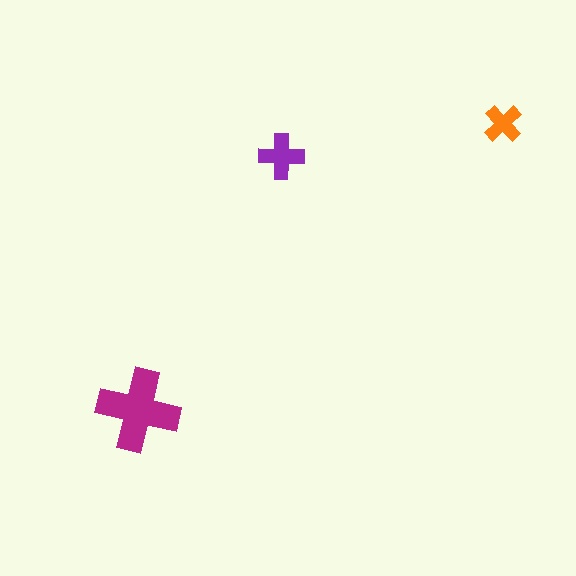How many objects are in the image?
There are 3 objects in the image.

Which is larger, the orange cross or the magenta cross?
The magenta one.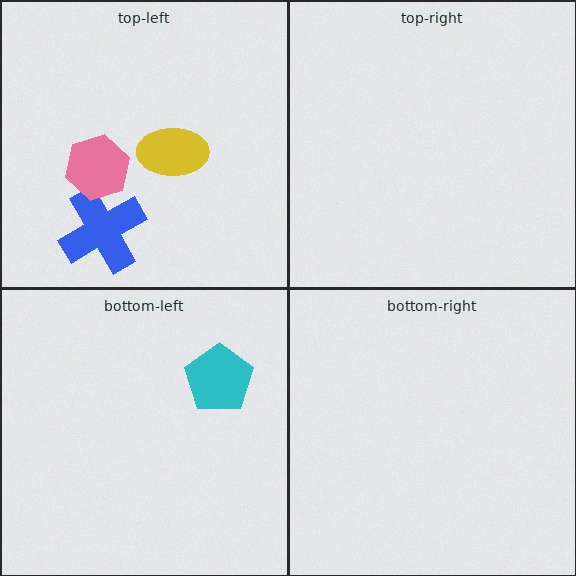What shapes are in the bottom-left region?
The cyan pentagon.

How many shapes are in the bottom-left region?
1.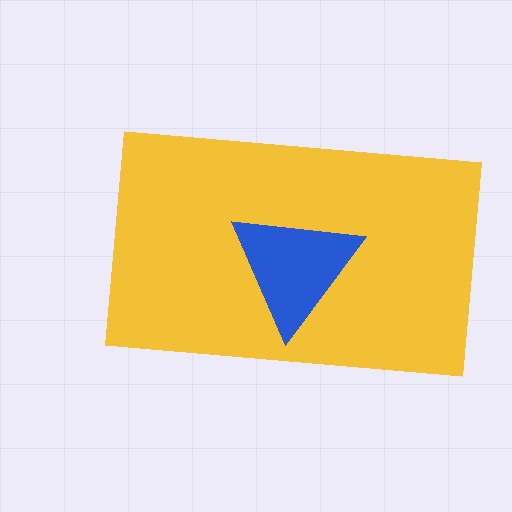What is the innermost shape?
The blue triangle.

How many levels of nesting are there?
2.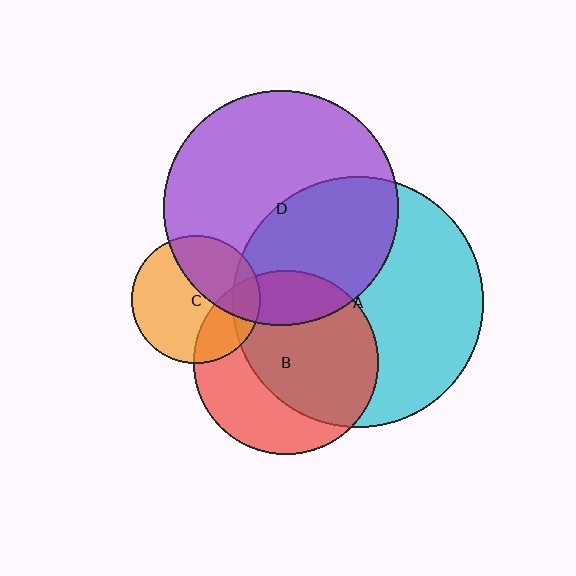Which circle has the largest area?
Circle A (cyan).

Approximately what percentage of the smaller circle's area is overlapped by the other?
Approximately 65%.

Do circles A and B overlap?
Yes.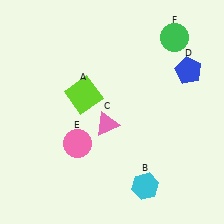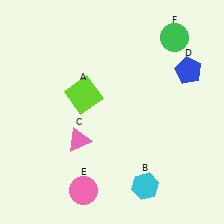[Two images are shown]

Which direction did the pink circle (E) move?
The pink circle (E) moved down.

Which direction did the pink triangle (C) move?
The pink triangle (C) moved left.